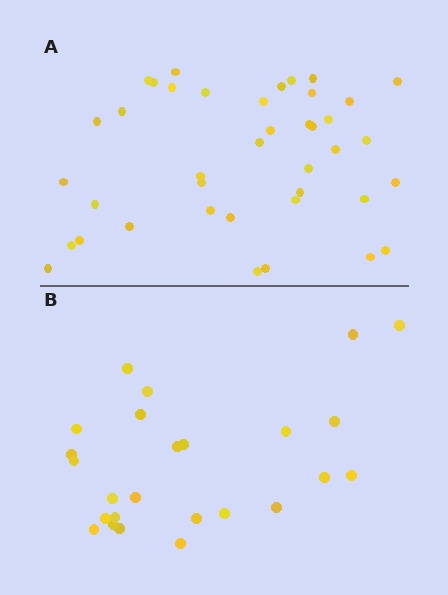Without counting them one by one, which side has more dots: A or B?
Region A (the top region) has more dots.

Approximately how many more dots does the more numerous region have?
Region A has approximately 15 more dots than region B.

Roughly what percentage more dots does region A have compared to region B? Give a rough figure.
About 60% more.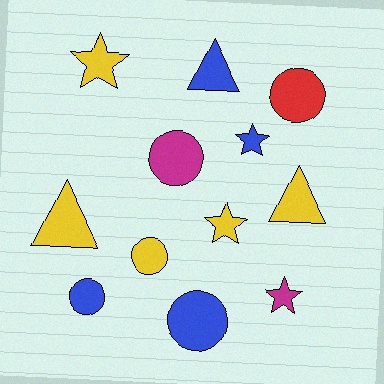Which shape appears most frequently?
Circle, with 5 objects.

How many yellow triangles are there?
There are 2 yellow triangles.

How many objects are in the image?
There are 12 objects.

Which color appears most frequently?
Yellow, with 5 objects.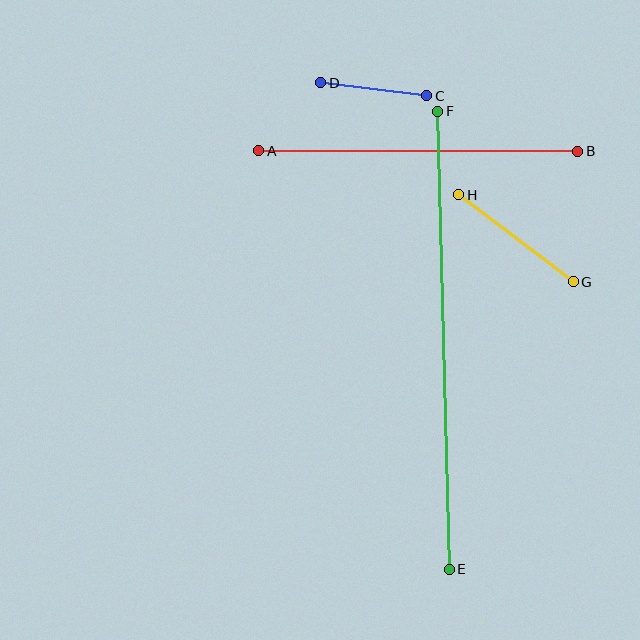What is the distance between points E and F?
The distance is approximately 458 pixels.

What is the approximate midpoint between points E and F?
The midpoint is at approximately (444, 340) pixels.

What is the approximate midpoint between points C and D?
The midpoint is at approximately (374, 89) pixels.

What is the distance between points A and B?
The distance is approximately 319 pixels.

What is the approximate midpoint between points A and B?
The midpoint is at approximately (418, 151) pixels.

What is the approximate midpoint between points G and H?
The midpoint is at approximately (516, 238) pixels.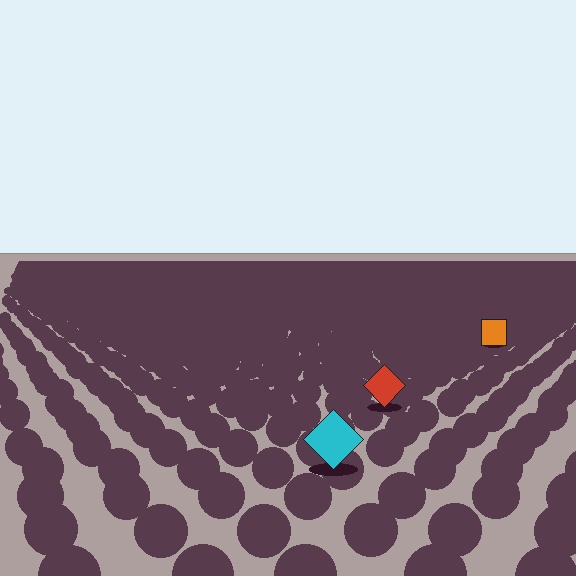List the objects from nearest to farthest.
From nearest to farthest: the cyan diamond, the red diamond, the orange square.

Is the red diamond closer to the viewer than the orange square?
Yes. The red diamond is closer — you can tell from the texture gradient: the ground texture is coarser near it.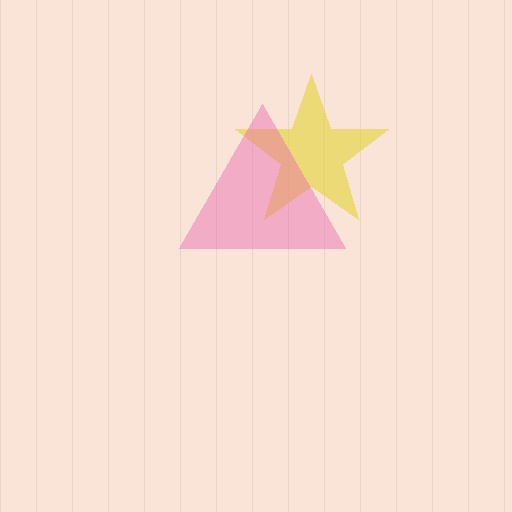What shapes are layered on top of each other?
The layered shapes are: a yellow star, a pink triangle.